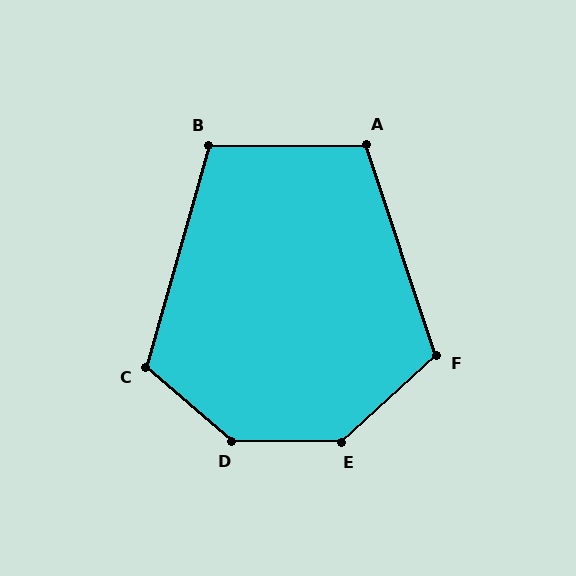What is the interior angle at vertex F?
Approximately 114 degrees (obtuse).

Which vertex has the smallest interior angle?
B, at approximately 106 degrees.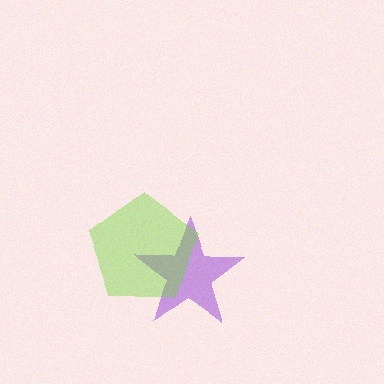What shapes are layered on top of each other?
The layered shapes are: a purple star, a lime pentagon.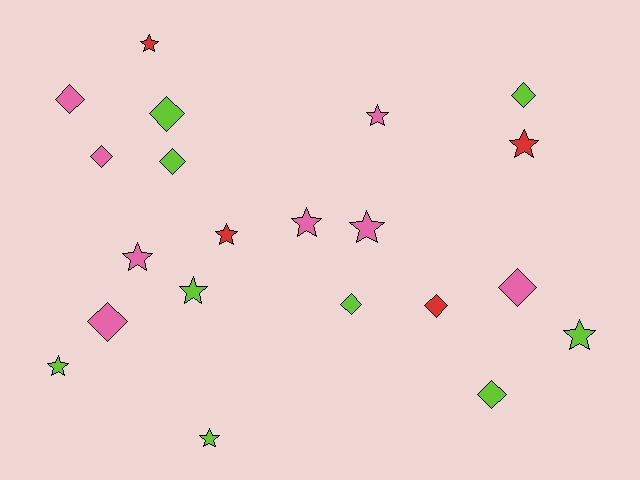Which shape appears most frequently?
Star, with 11 objects.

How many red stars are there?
There are 3 red stars.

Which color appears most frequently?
Lime, with 9 objects.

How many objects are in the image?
There are 21 objects.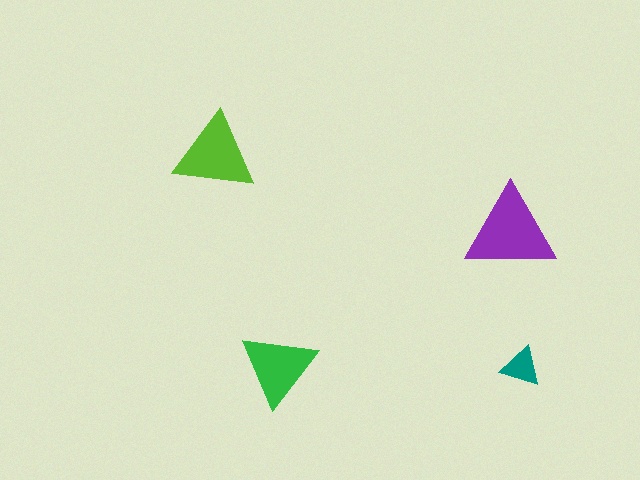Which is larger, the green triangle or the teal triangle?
The green one.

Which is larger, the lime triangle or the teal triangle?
The lime one.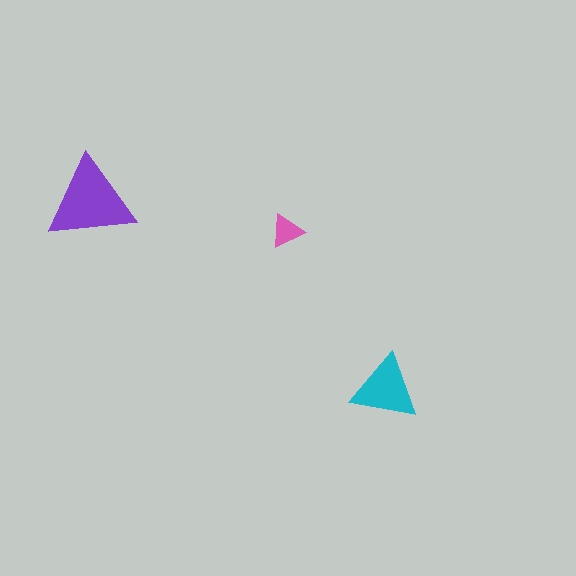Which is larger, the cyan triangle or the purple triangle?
The purple one.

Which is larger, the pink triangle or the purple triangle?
The purple one.